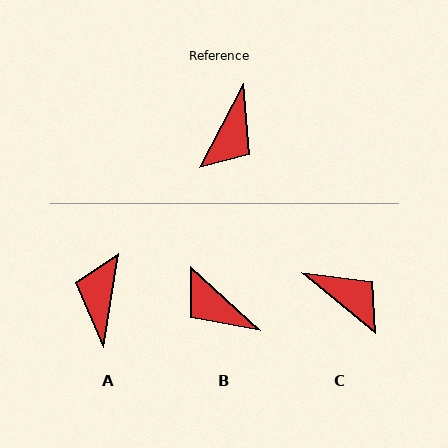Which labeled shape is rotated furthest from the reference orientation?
A, about 161 degrees away.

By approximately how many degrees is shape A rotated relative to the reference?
Approximately 161 degrees clockwise.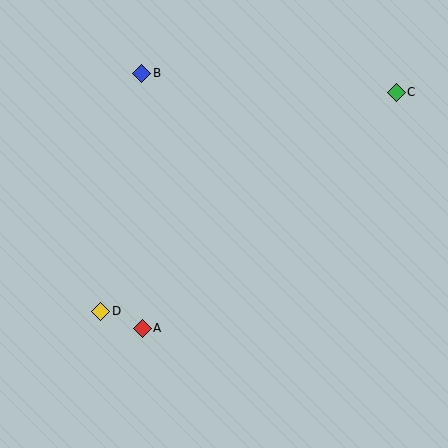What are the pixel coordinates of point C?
Point C is at (396, 92).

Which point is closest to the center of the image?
Point A at (142, 328) is closest to the center.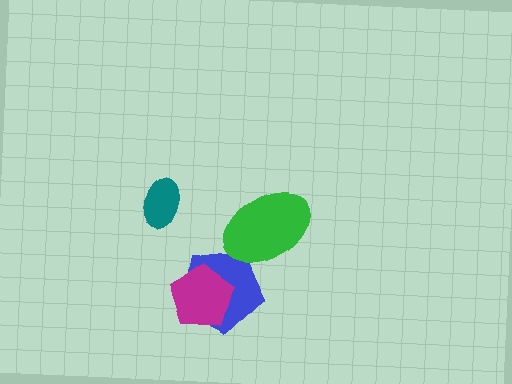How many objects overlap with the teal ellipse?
0 objects overlap with the teal ellipse.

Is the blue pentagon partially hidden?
Yes, it is partially covered by another shape.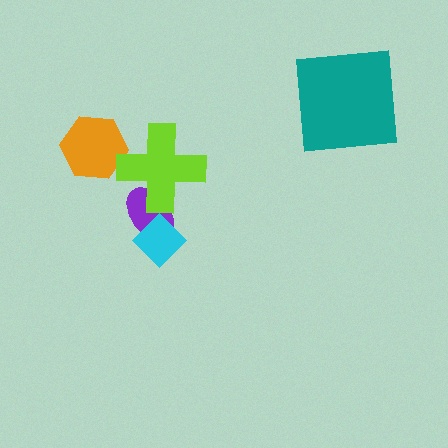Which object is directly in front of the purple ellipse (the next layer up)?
The cyan diamond is directly in front of the purple ellipse.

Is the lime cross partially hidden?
No, no other shape covers it.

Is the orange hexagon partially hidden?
Yes, it is partially covered by another shape.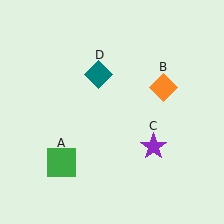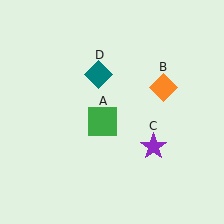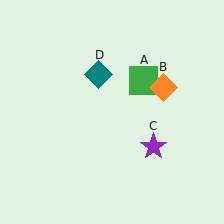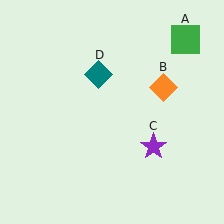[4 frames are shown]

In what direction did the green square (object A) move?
The green square (object A) moved up and to the right.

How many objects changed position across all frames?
1 object changed position: green square (object A).